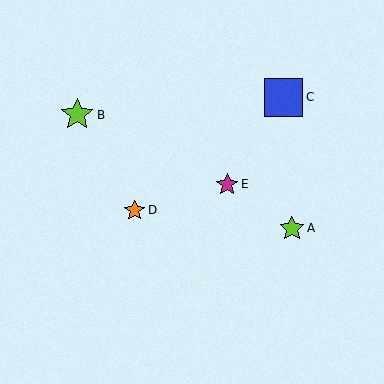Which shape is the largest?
The blue square (labeled C) is the largest.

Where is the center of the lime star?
The center of the lime star is at (77, 115).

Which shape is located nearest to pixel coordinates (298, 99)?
The blue square (labeled C) at (284, 97) is nearest to that location.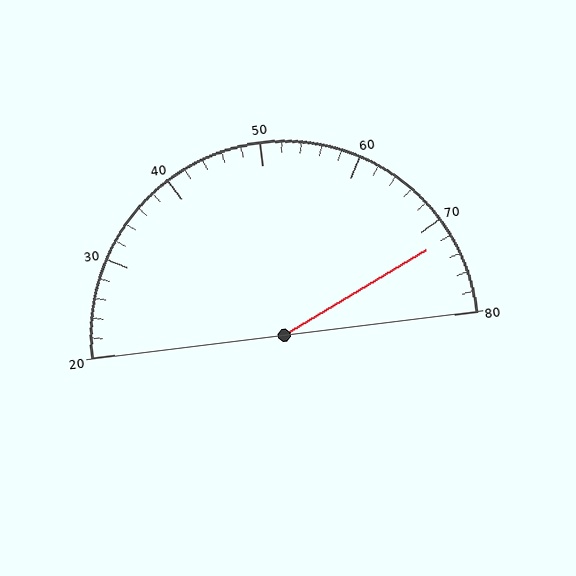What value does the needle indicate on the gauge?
The needle indicates approximately 72.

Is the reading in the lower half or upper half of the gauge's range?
The reading is in the upper half of the range (20 to 80).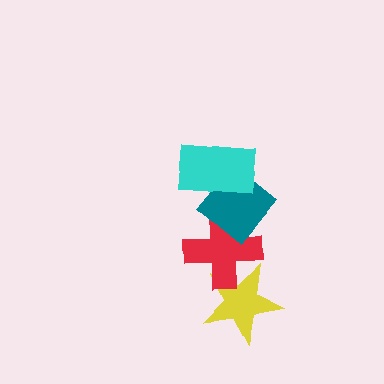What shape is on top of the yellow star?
The red cross is on top of the yellow star.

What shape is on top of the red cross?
The teal diamond is on top of the red cross.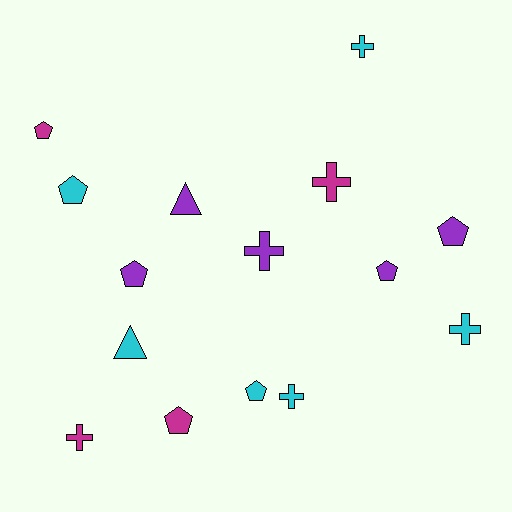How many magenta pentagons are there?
There are 2 magenta pentagons.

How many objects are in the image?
There are 15 objects.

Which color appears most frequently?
Cyan, with 6 objects.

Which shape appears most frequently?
Pentagon, with 7 objects.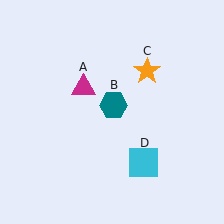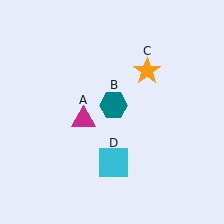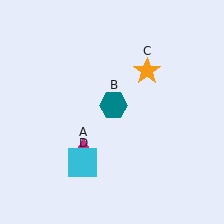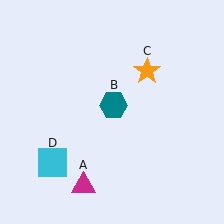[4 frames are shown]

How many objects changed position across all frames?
2 objects changed position: magenta triangle (object A), cyan square (object D).